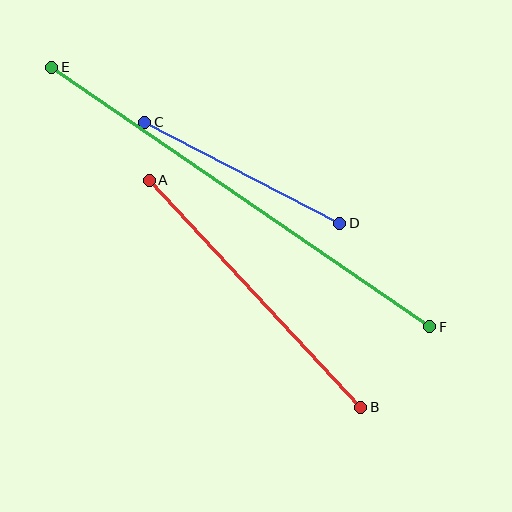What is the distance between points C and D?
The distance is approximately 220 pixels.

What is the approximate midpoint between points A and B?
The midpoint is at approximately (255, 294) pixels.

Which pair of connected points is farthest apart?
Points E and F are farthest apart.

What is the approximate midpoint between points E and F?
The midpoint is at approximately (241, 197) pixels.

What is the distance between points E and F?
The distance is approximately 458 pixels.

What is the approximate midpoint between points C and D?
The midpoint is at approximately (242, 173) pixels.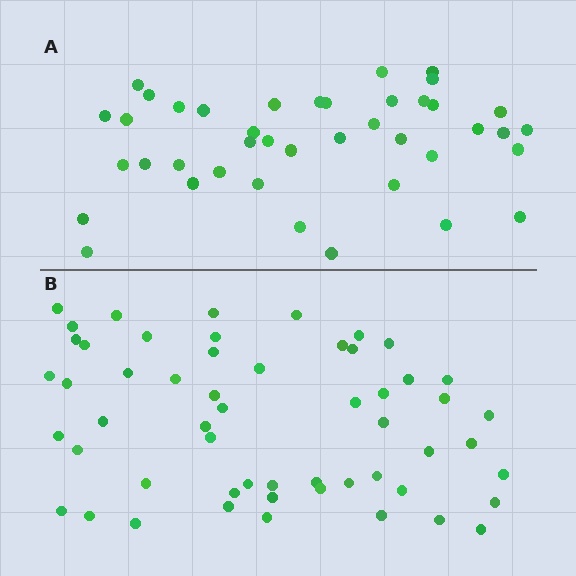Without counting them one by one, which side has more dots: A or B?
Region B (the bottom region) has more dots.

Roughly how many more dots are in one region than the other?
Region B has approximately 15 more dots than region A.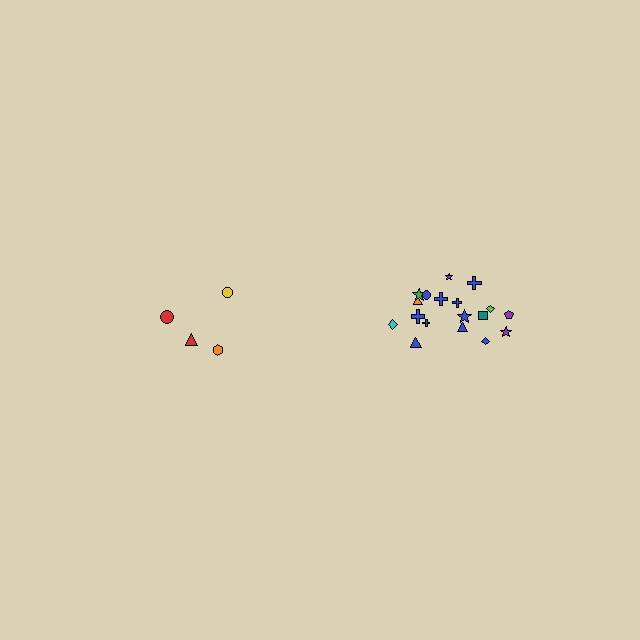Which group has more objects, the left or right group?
The right group.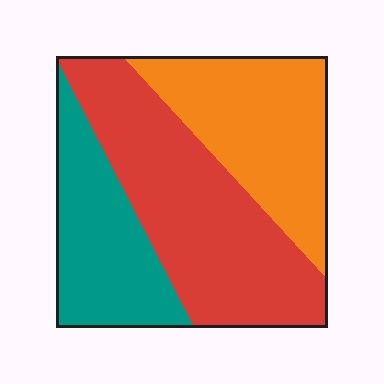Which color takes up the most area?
Red, at roughly 45%.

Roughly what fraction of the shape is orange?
Orange takes up between a sixth and a third of the shape.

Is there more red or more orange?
Red.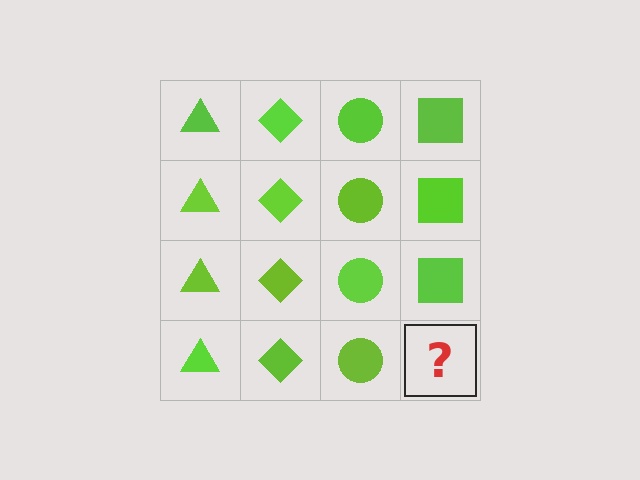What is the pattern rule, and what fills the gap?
The rule is that each column has a consistent shape. The gap should be filled with a lime square.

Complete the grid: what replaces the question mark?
The question mark should be replaced with a lime square.